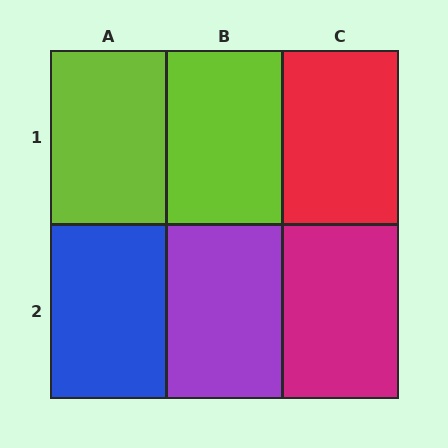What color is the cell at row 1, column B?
Lime.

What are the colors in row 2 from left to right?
Blue, purple, magenta.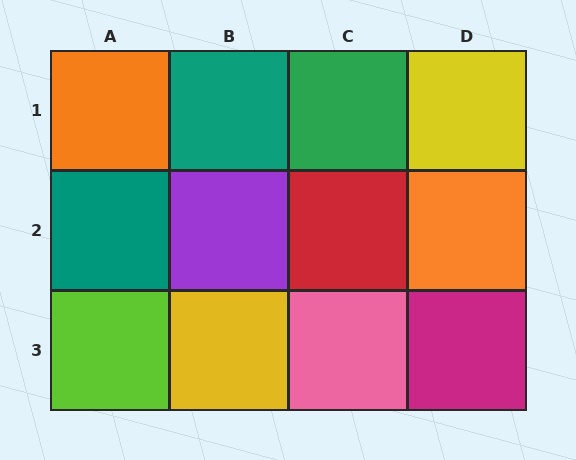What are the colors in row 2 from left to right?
Teal, purple, red, orange.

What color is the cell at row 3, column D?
Magenta.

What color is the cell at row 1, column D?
Yellow.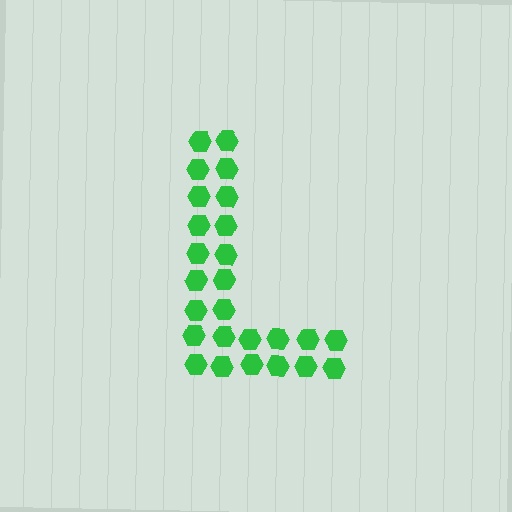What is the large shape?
The large shape is the letter L.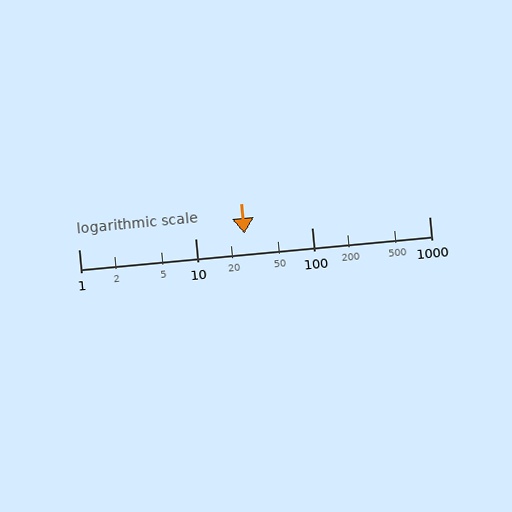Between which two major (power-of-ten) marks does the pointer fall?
The pointer is between 10 and 100.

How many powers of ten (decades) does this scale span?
The scale spans 3 decades, from 1 to 1000.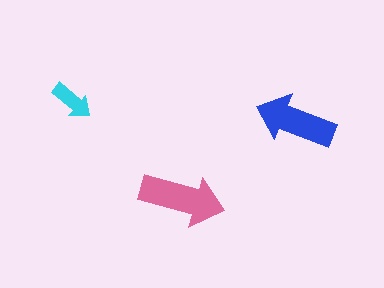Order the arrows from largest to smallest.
the pink one, the blue one, the cyan one.